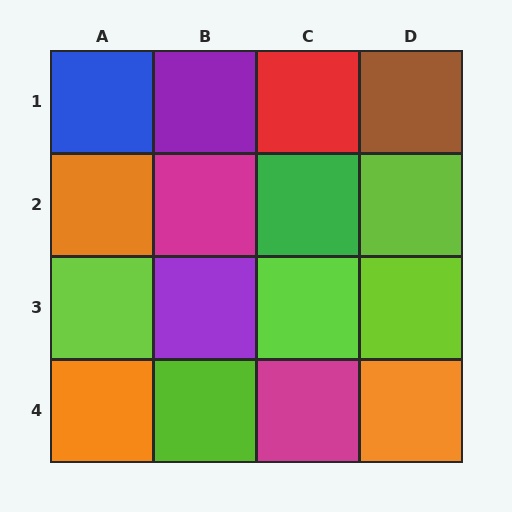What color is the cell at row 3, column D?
Lime.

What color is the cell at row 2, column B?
Magenta.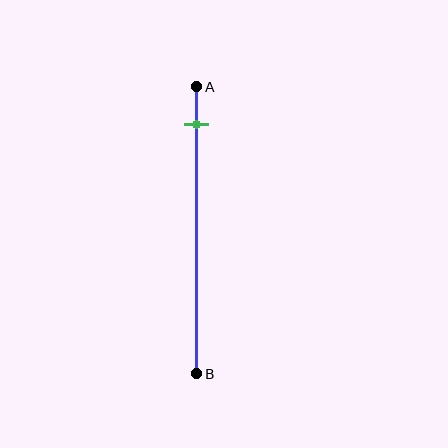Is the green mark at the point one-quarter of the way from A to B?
No, the mark is at about 15% from A, not at the 25% one-quarter point.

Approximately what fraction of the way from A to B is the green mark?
The green mark is approximately 15% of the way from A to B.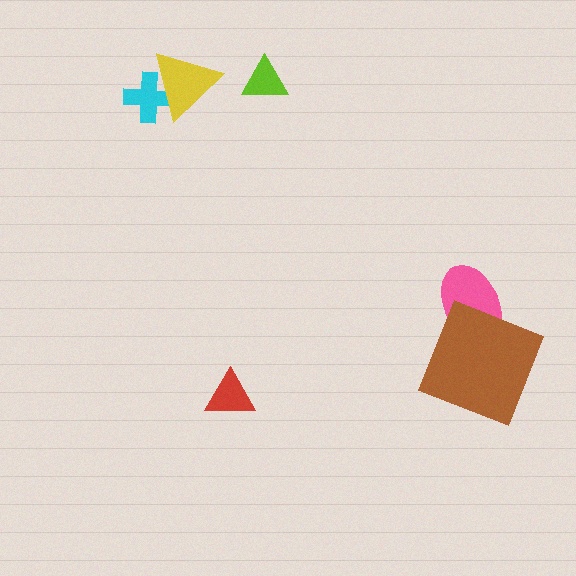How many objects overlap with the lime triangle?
0 objects overlap with the lime triangle.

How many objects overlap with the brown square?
1 object overlaps with the brown square.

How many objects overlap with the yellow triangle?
1 object overlaps with the yellow triangle.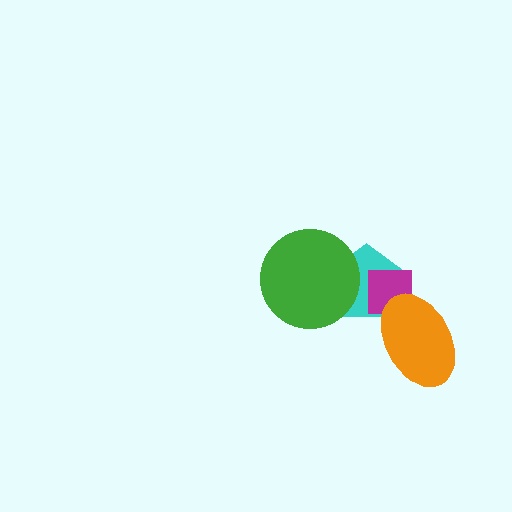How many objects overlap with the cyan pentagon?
3 objects overlap with the cyan pentagon.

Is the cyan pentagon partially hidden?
Yes, it is partially covered by another shape.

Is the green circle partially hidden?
No, no other shape covers it.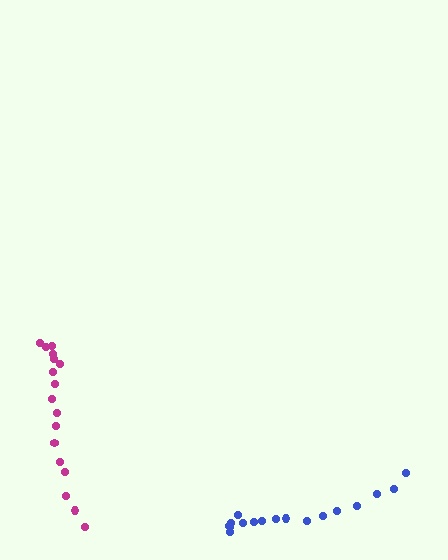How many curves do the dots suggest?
There are 2 distinct paths.